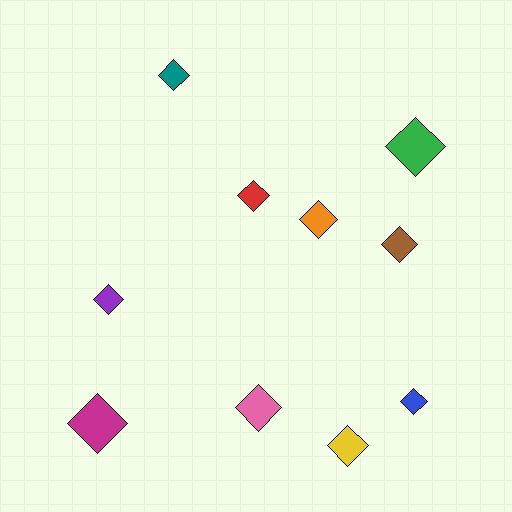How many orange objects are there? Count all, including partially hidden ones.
There is 1 orange object.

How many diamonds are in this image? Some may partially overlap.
There are 10 diamonds.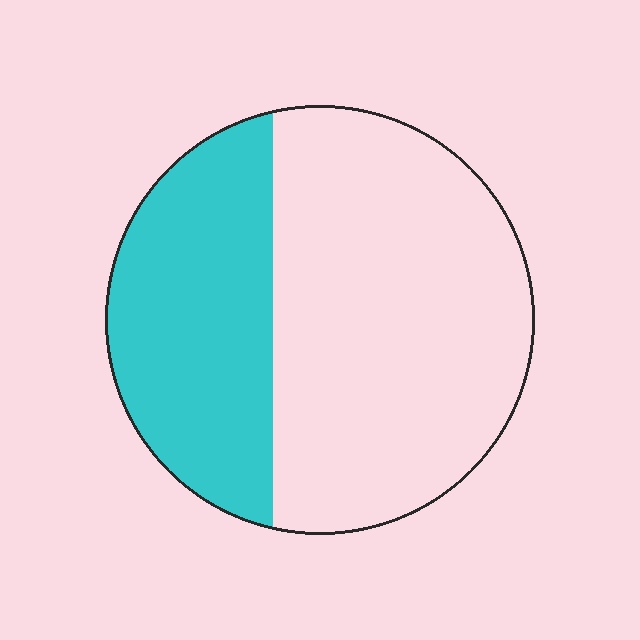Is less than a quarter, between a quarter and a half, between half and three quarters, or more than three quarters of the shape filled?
Between a quarter and a half.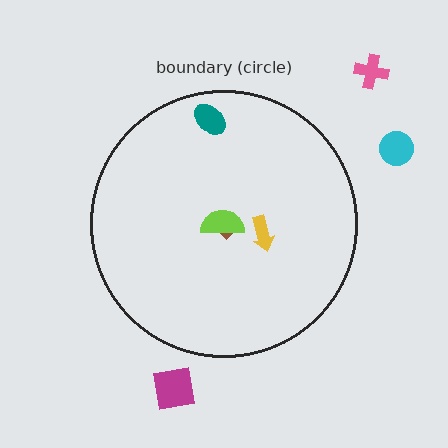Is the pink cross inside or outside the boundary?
Outside.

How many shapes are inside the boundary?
4 inside, 3 outside.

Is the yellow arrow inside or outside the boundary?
Inside.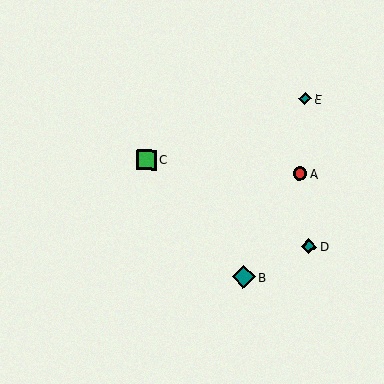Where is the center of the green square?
The center of the green square is at (147, 160).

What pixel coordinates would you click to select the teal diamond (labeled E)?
Click at (305, 99) to select the teal diamond E.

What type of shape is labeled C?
Shape C is a green square.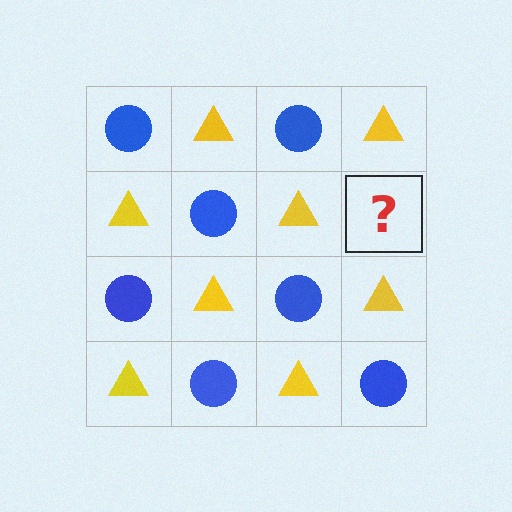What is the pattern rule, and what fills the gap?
The rule is that it alternates blue circle and yellow triangle in a checkerboard pattern. The gap should be filled with a blue circle.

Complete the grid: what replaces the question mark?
The question mark should be replaced with a blue circle.